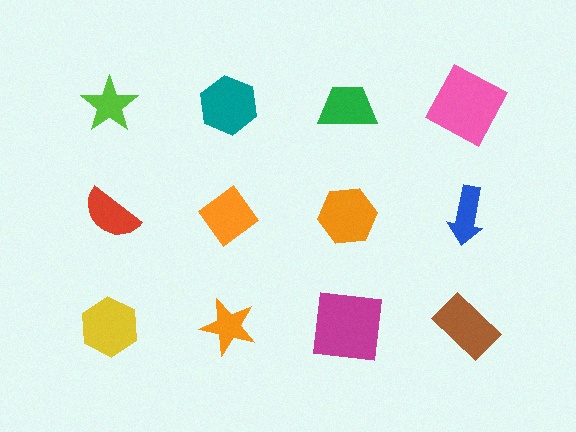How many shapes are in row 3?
4 shapes.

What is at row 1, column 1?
A lime star.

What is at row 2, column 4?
A blue arrow.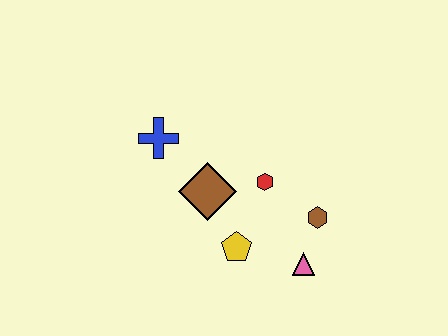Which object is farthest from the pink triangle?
The blue cross is farthest from the pink triangle.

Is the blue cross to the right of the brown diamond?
No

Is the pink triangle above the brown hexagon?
No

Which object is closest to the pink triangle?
The brown hexagon is closest to the pink triangle.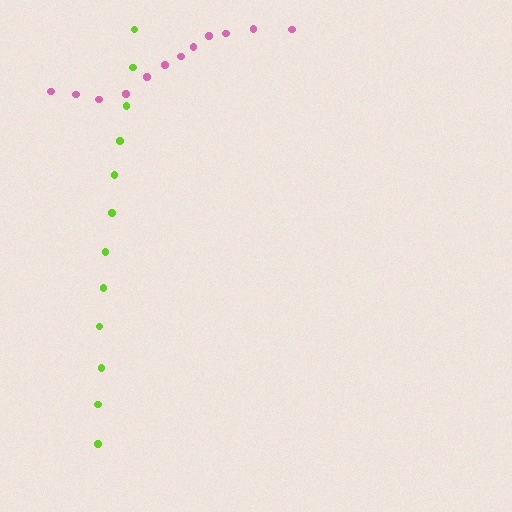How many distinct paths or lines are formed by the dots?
There are 2 distinct paths.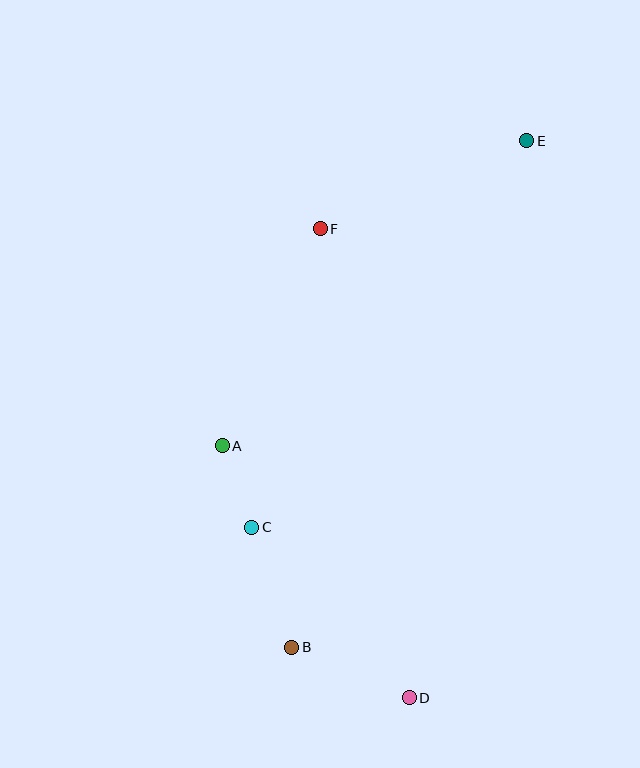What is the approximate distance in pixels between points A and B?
The distance between A and B is approximately 214 pixels.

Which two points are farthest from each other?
Points D and E are farthest from each other.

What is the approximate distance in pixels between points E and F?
The distance between E and F is approximately 224 pixels.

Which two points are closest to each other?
Points A and C are closest to each other.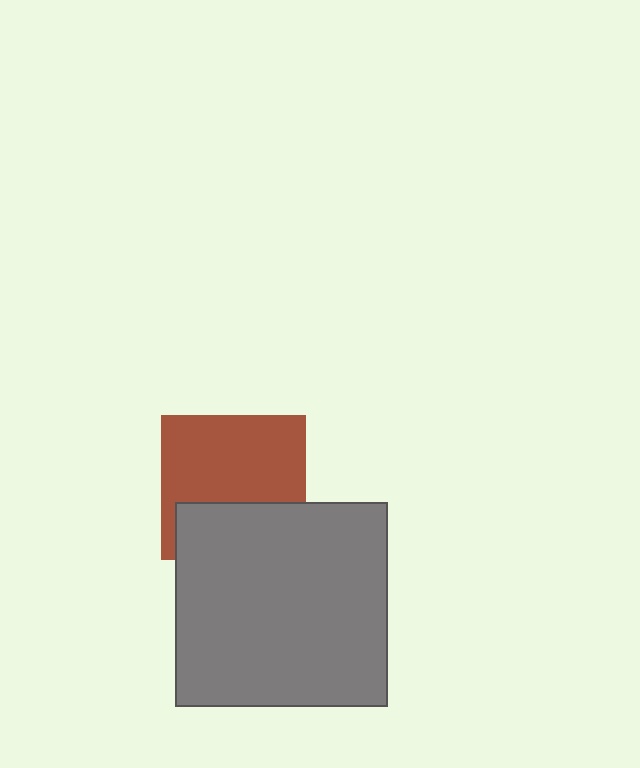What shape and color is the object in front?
The object in front is a gray rectangle.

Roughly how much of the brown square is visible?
About half of it is visible (roughly 64%).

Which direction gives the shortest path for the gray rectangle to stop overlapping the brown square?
Moving down gives the shortest separation.